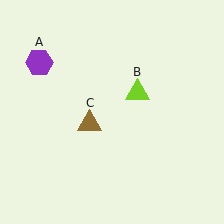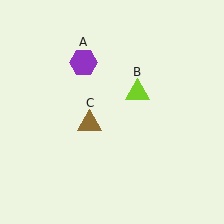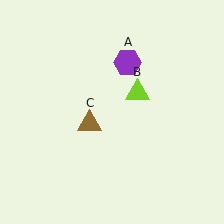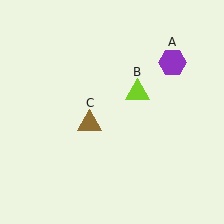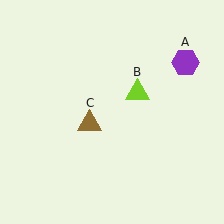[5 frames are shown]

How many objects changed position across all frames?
1 object changed position: purple hexagon (object A).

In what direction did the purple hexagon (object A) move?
The purple hexagon (object A) moved right.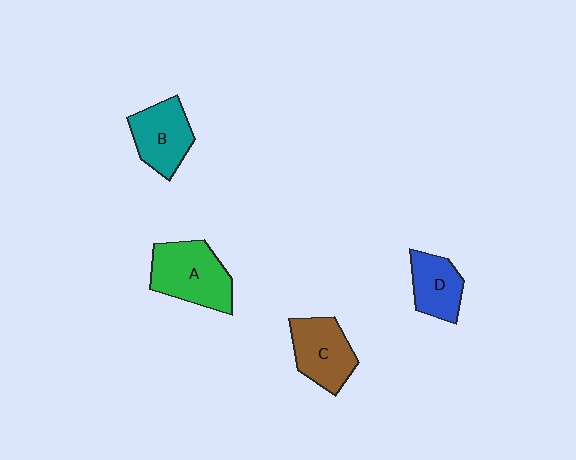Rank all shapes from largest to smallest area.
From largest to smallest: A (green), C (brown), B (teal), D (blue).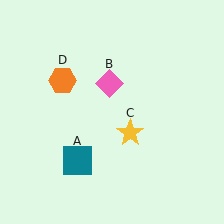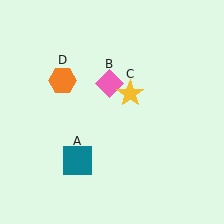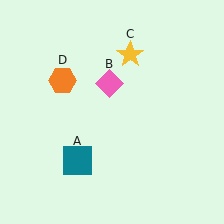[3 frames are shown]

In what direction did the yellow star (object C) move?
The yellow star (object C) moved up.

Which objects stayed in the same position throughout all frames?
Teal square (object A) and pink diamond (object B) and orange hexagon (object D) remained stationary.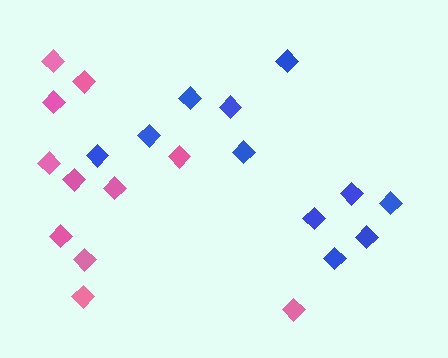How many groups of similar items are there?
There are 2 groups: one group of blue diamonds (11) and one group of pink diamonds (11).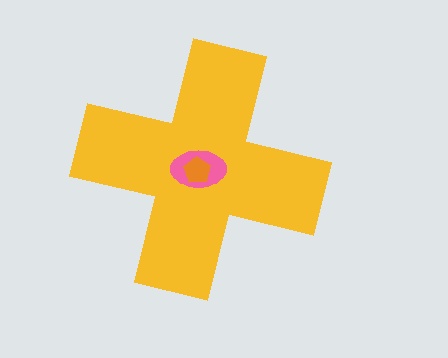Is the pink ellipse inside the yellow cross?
Yes.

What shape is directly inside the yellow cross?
The pink ellipse.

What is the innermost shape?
The orange pentagon.